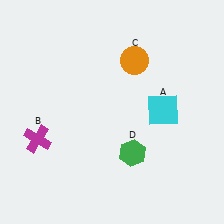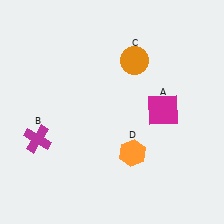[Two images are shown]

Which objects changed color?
A changed from cyan to magenta. D changed from green to orange.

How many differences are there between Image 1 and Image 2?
There are 2 differences between the two images.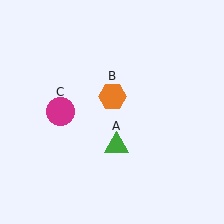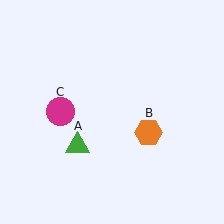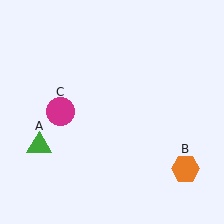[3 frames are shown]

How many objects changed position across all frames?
2 objects changed position: green triangle (object A), orange hexagon (object B).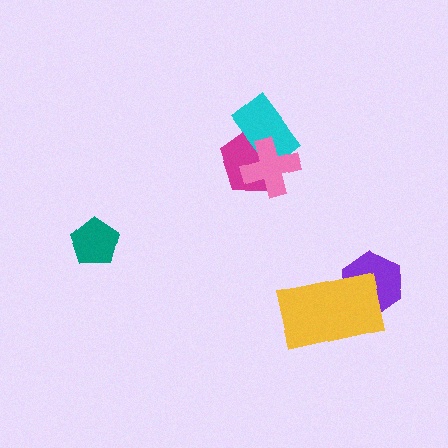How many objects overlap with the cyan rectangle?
2 objects overlap with the cyan rectangle.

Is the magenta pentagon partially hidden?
Yes, it is partially covered by another shape.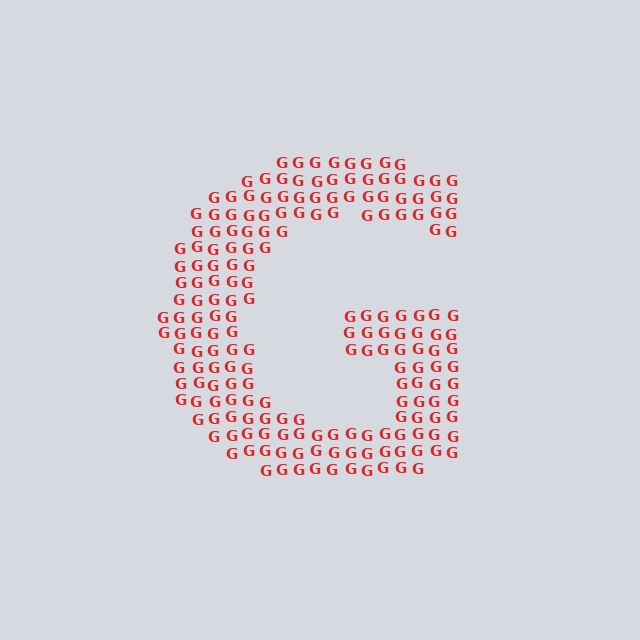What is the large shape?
The large shape is the letter G.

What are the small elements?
The small elements are letter G's.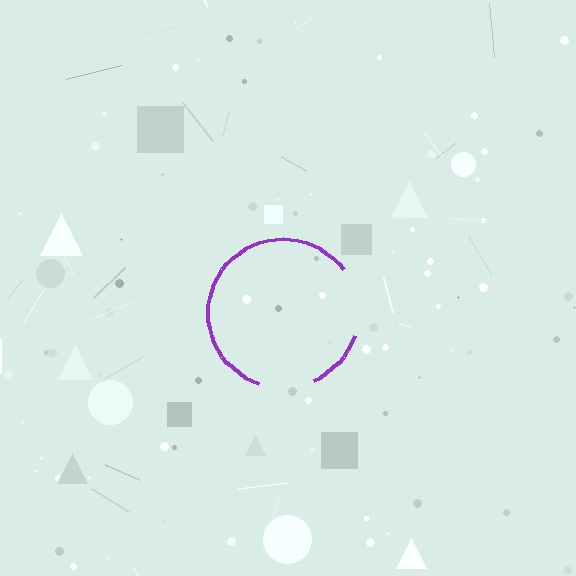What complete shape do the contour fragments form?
The contour fragments form a circle.